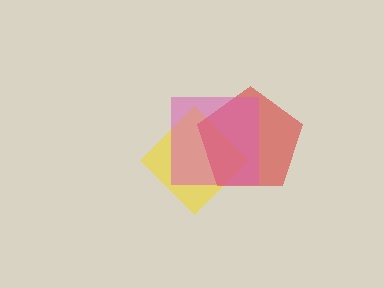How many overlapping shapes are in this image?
There are 3 overlapping shapes in the image.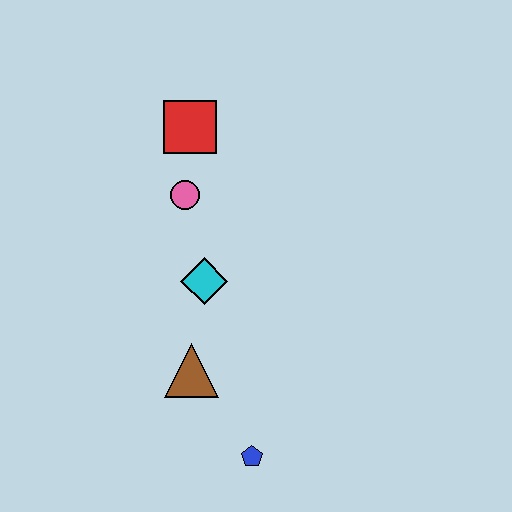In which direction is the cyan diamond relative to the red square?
The cyan diamond is below the red square.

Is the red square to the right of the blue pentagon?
No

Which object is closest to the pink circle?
The red square is closest to the pink circle.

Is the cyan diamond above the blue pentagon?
Yes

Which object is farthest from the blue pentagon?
The red square is farthest from the blue pentagon.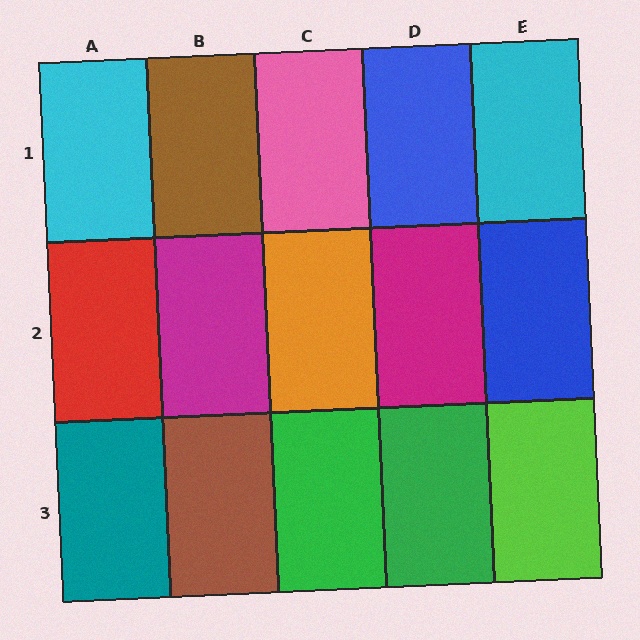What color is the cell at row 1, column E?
Cyan.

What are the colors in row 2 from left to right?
Red, magenta, orange, magenta, blue.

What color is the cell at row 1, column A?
Cyan.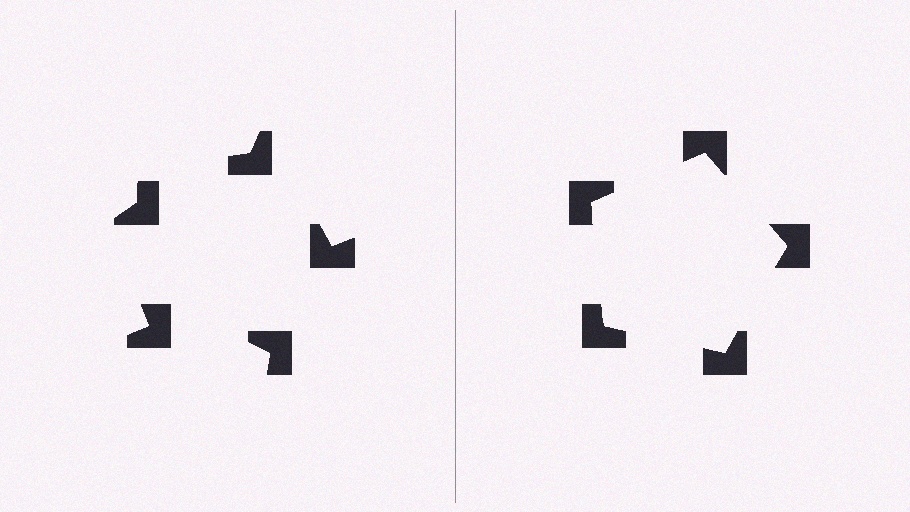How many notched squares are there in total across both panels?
10 — 5 on each side.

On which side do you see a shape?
An illusory pentagon appears on the right side. On the left side the wedge cuts are rotated, so no coherent shape forms.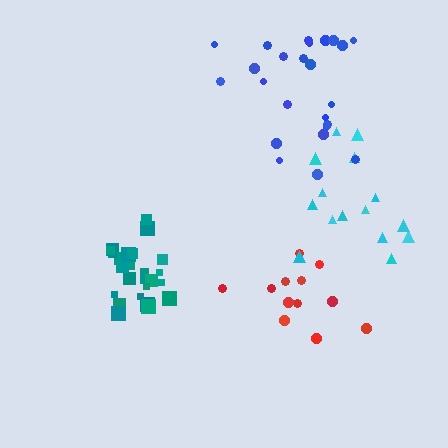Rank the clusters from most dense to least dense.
teal, cyan, red, blue.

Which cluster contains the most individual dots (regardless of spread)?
Teal (25).